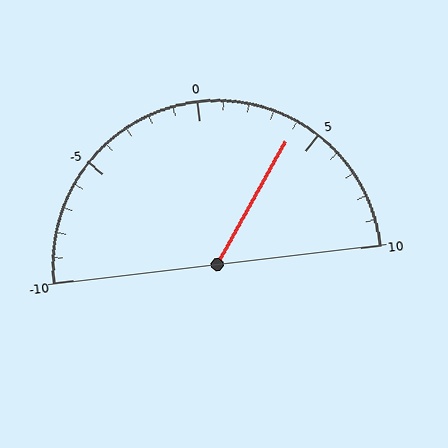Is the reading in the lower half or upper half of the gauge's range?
The reading is in the upper half of the range (-10 to 10).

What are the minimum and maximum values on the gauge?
The gauge ranges from -10 to 10.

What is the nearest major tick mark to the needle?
The nearest major tick mark is 5.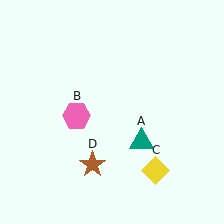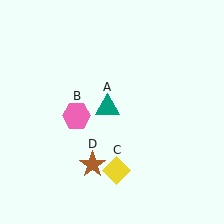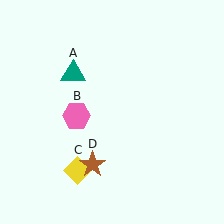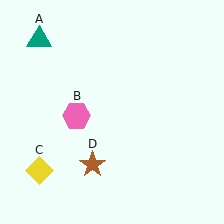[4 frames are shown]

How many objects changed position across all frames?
2 objects changed position: teal triangle (object A), yellow diamond (object C).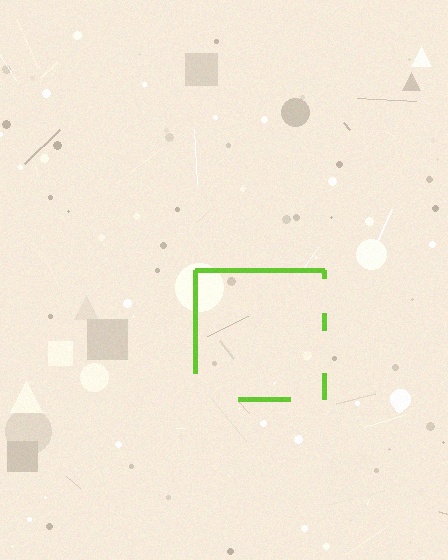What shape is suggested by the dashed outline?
The dashed outline suggests a square.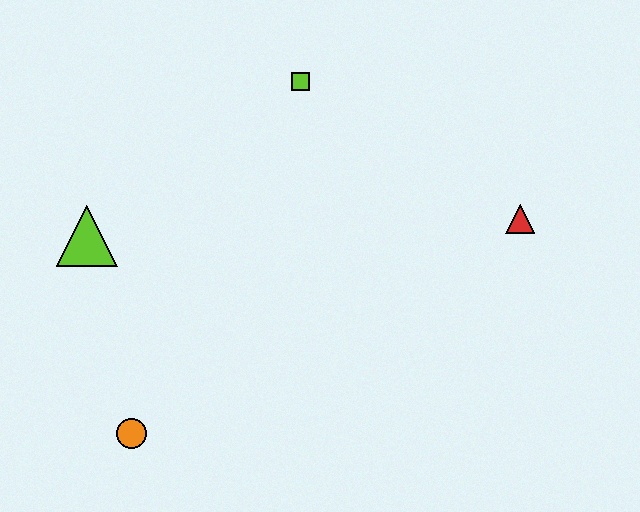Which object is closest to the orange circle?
The lime triangle is closest to the orange circle.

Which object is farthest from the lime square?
The orange circle is farthest from the lime square.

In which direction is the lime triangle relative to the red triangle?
The lime triangle is to the left of the red triangle.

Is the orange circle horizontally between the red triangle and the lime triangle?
Yes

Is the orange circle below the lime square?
Yes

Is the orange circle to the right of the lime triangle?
Yes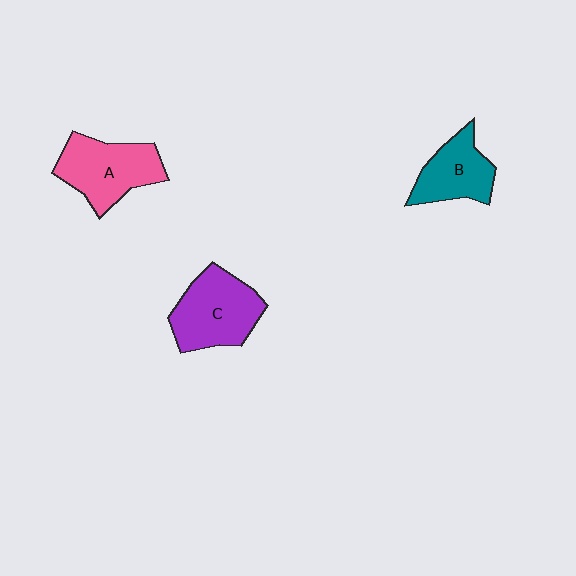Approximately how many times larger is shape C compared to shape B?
Approximately 1.4 times.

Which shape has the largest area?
Shape C (purple).